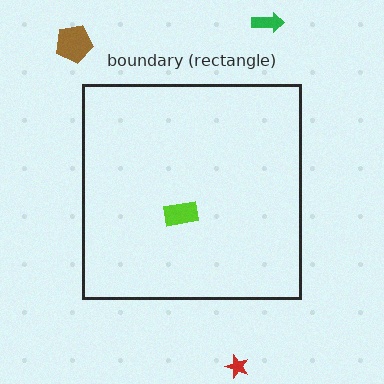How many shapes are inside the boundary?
1 inside, 3 outside.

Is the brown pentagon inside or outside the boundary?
Outside.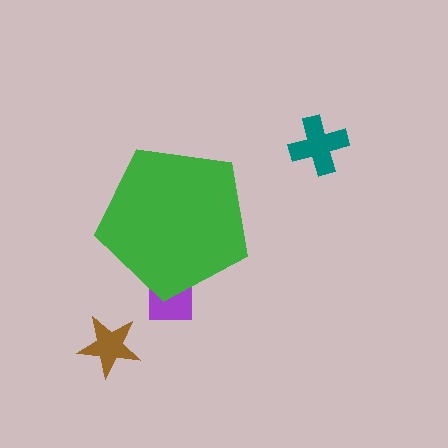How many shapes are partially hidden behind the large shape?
1 shape is partially hidden.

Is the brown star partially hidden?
No, the brown star is fully visible.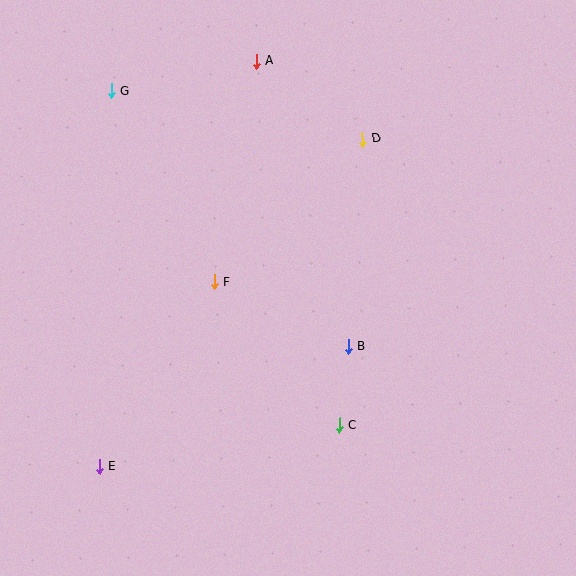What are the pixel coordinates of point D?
Point D is at (362, 139).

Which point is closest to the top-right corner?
Point D is closest to the top-right corner.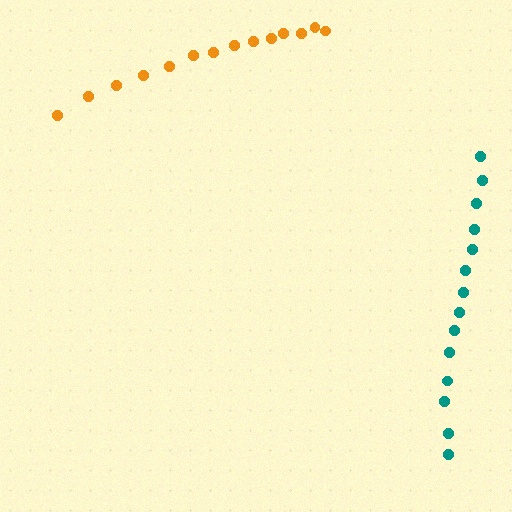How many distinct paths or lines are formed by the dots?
There are 2 distinct paths.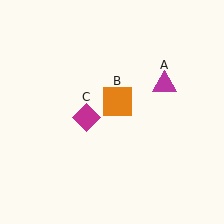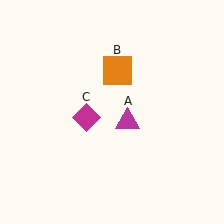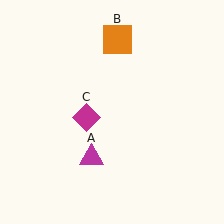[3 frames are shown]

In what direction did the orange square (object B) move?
The orange square (object B) moved up.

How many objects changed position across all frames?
2 objects changed position: magenta triangle (object A), orange square (object B).